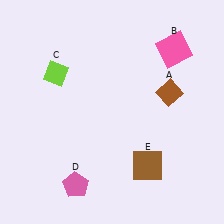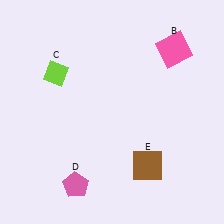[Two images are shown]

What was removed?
The brown diamond (A) was removed in Image 2.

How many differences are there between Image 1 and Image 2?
There is 1 difference between the two images.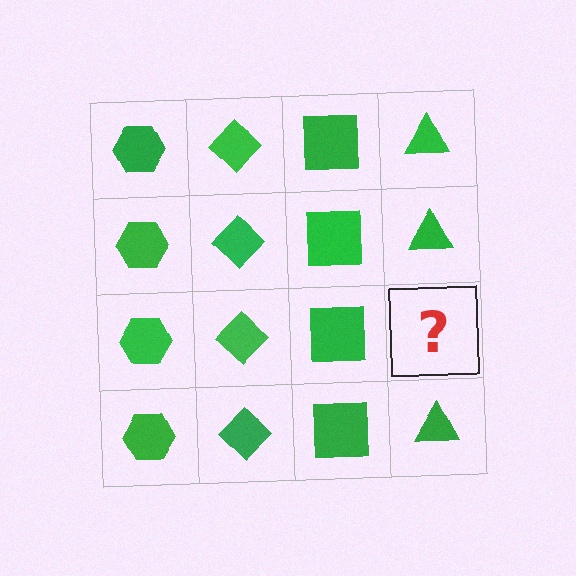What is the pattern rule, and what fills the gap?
The rule is that each column has a consistent shape. The gap should be filled with a green triangle.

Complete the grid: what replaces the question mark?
The question mark should be replaced with a green triangle.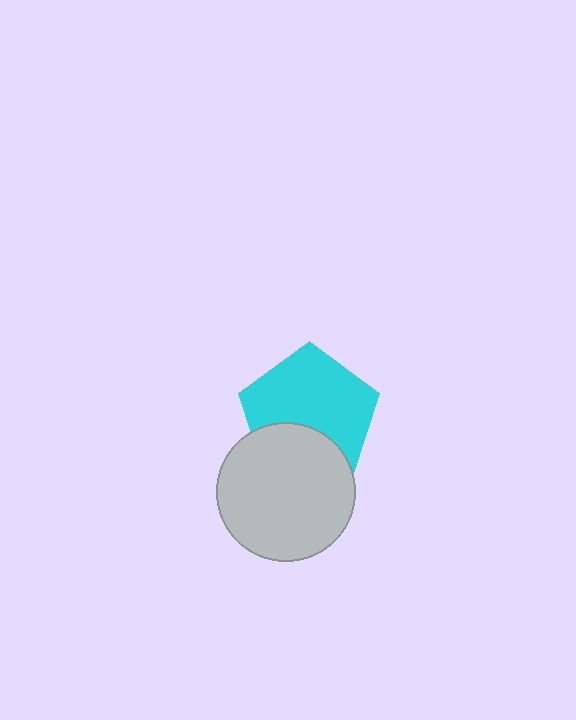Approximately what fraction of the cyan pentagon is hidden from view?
Roughly 33% of the cyan pentagon is hidden behind the light gray circle.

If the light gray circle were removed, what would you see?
You would see the complete cyan pentagon.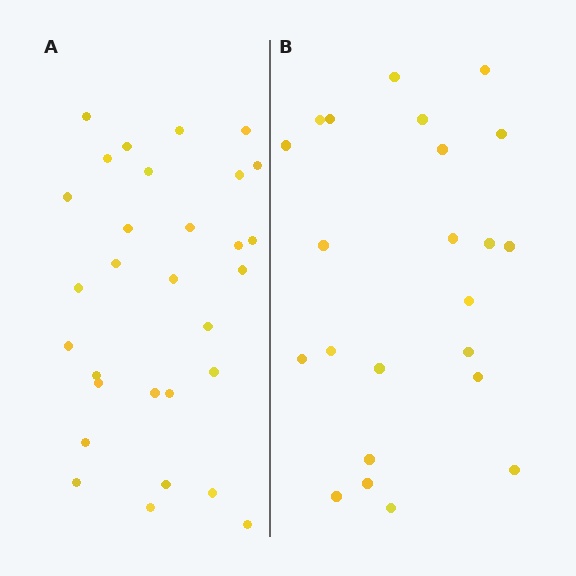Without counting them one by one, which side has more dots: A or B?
Region A (the left region) has more dots.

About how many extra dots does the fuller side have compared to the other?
Region A has roughly 8 or so more dots than region B.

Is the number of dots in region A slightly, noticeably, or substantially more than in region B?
Region A has noticeably more, but not dramatically so. The ratio is roughly 1.3 to 1.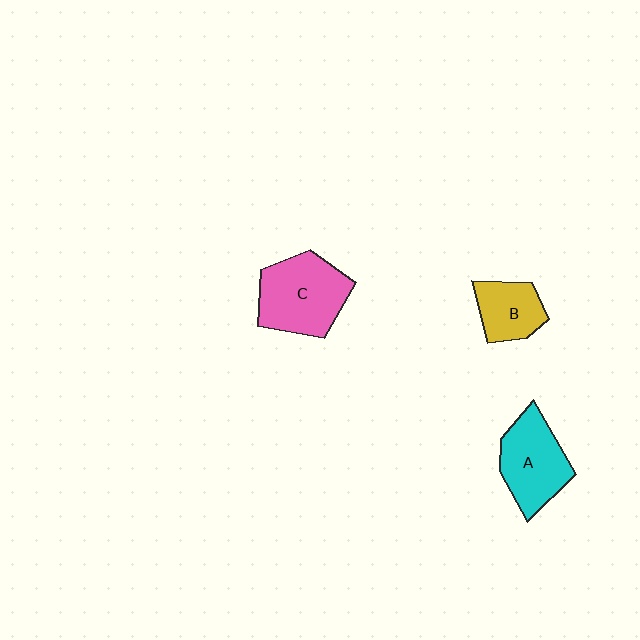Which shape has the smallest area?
Shape B (yellow).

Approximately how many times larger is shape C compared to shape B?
Approximately 1.7 times.